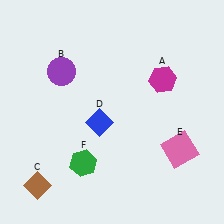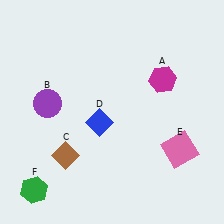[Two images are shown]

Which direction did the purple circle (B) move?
The purple circle (B) moved down.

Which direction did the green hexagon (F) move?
The green hexagon (F) moved left.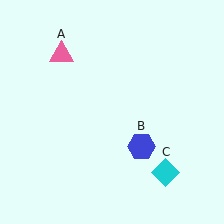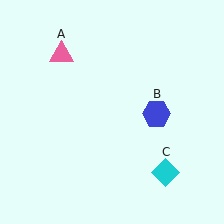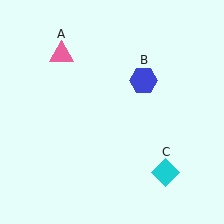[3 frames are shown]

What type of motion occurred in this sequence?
The blue hexagon (object B) rotated counterclockwise around the center of the scene.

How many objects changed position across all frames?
1 object changed position: blue hexagon (object B).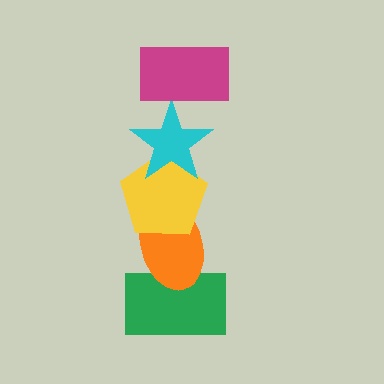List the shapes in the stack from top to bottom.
From top to bottom: the magenta rectangle, the cyan star, the yellow pentagon, the orange ellipse, the green rectangle.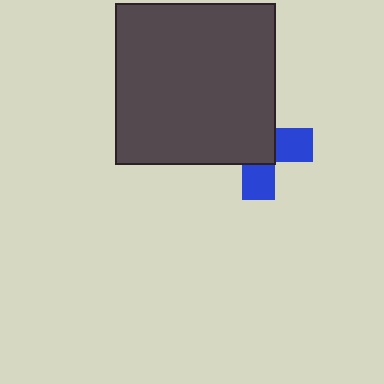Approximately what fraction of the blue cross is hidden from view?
Roughly 61% of the blue cross is hidden behind the dark gray square.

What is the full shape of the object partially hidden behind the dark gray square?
The partially hidden object is a blue cross.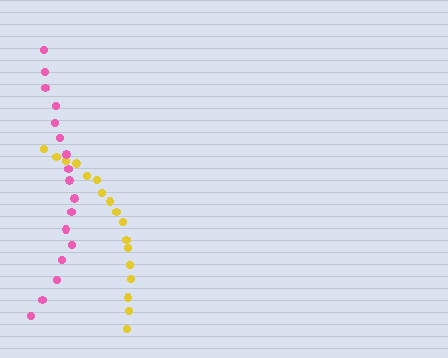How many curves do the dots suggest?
There are 2 distinct paths.